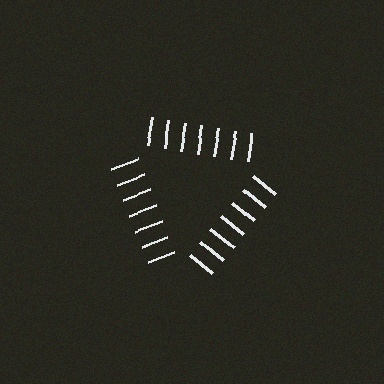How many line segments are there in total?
21 — 7 along each of the 3 edges.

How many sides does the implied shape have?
3 sides — the line-ends trace a triangle.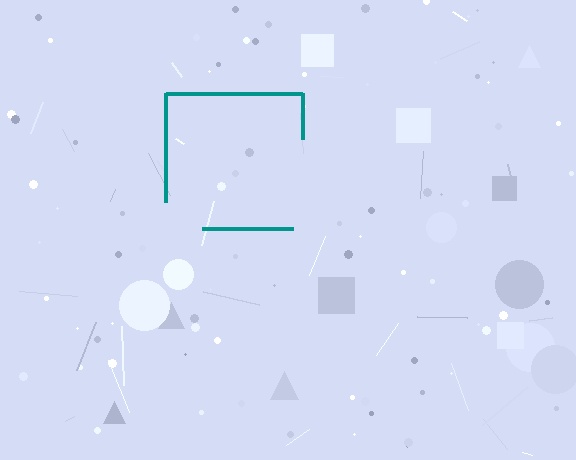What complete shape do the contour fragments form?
The contour fragments form a square.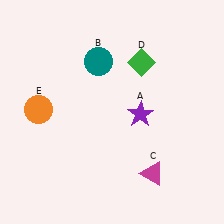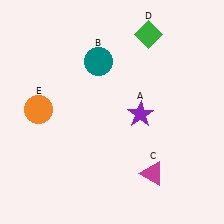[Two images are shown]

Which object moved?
The green diamond (D) moved up.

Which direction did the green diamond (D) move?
The green diamond (D) moved up.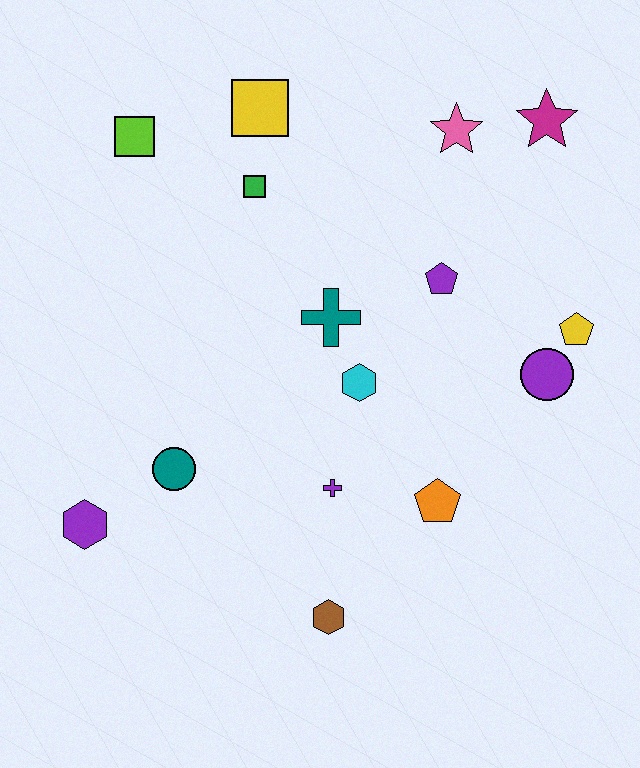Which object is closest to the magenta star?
The pink star is closest to the magenta star.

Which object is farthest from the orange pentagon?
The lime square is farthest from the orange pentagon.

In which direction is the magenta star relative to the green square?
The magenta star is to the right of the green square.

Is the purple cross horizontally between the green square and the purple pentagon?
Yes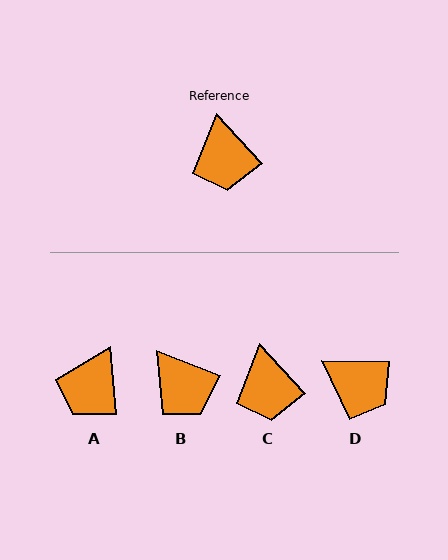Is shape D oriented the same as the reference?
No, it is off by about 47 degrees.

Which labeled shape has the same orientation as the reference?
C.